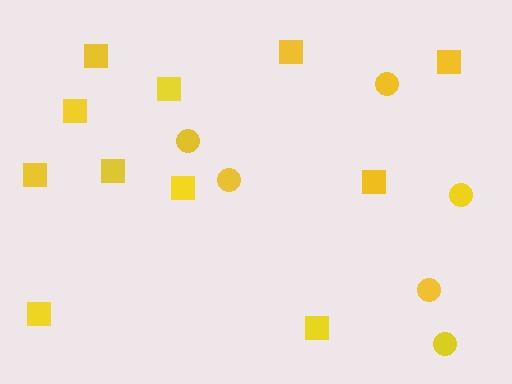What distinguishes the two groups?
There are 2 groups: one group of circles (6) and one group of squares (11).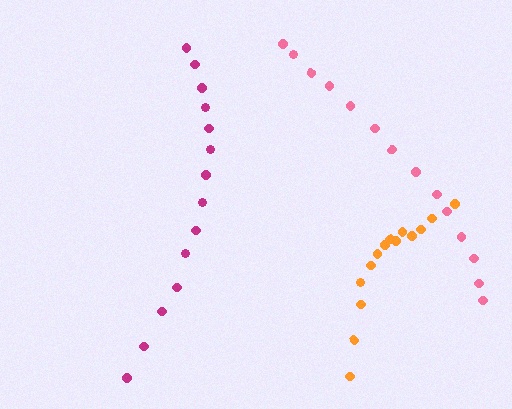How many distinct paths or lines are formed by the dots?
There are 3 distinct paths.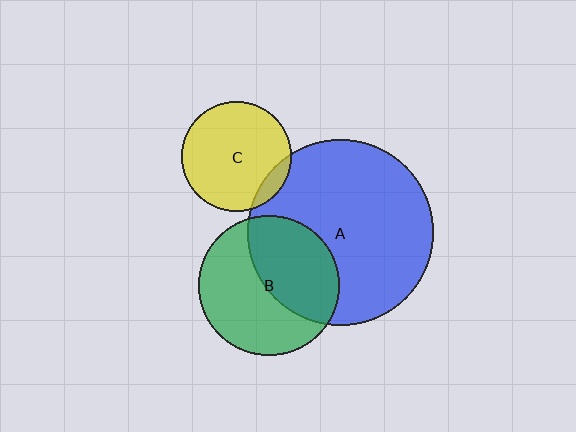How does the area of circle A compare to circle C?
Approximately 2.8 times.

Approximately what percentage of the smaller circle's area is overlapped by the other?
Approximately 45%.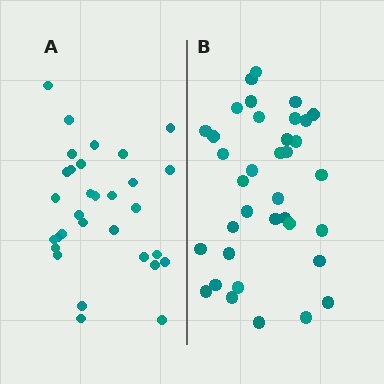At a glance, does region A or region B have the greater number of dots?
Region B (the right region) has more dots.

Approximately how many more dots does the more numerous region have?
Region B has about 5 more dots than region A.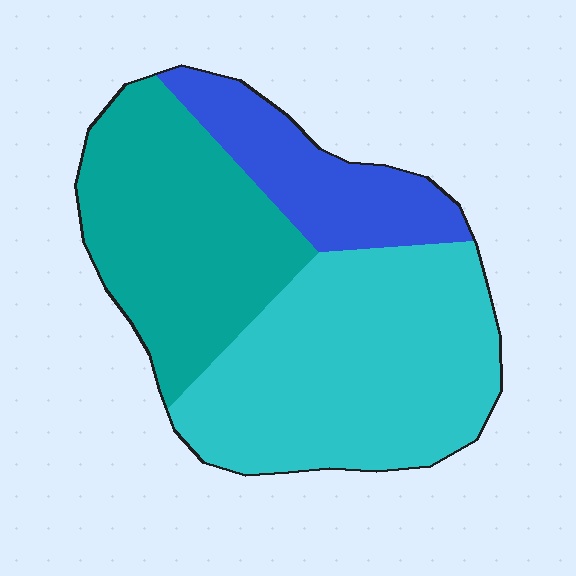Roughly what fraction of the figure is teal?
Teal covers 35% of the figure.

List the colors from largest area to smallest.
From largest to smallest: cyan, teal, blue.